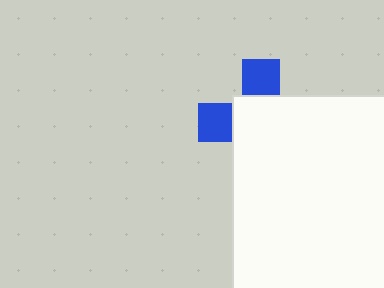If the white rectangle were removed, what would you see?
You would see the complete blue cross.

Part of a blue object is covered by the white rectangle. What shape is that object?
It is a cross.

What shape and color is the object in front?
The object in front is a white rectangle.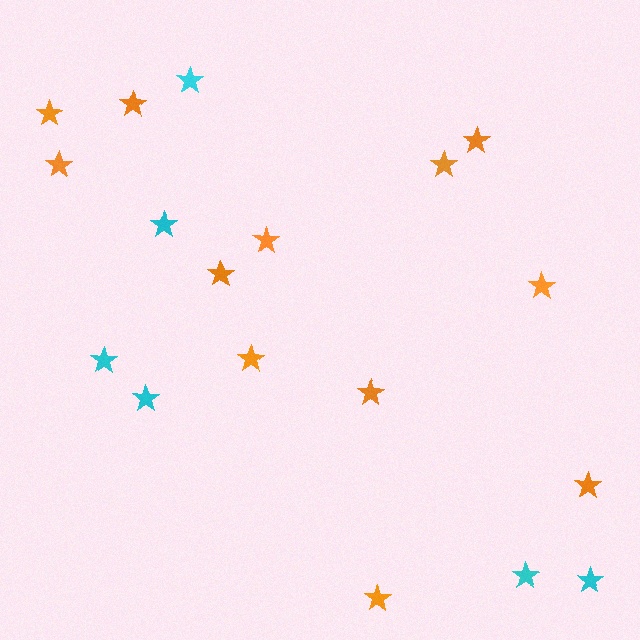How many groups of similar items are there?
There are 2 groups: one group of orange stars (12) and one group of cyan stars (6).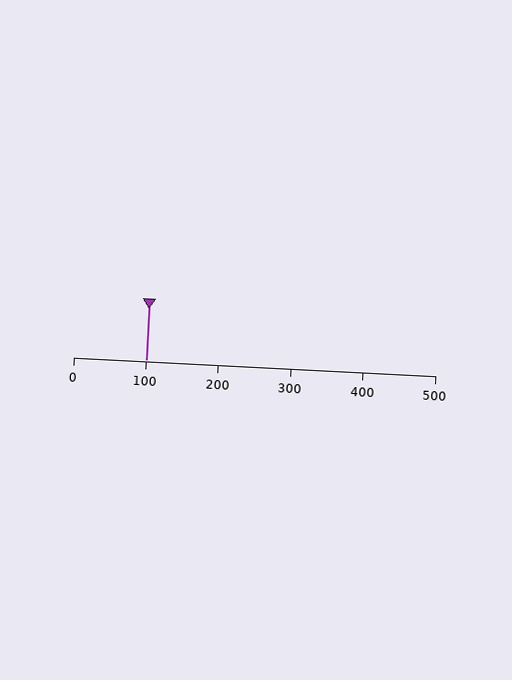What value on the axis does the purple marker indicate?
The marker indicates approximately 100.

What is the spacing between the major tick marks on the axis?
The major ticks are spaced 100 apart.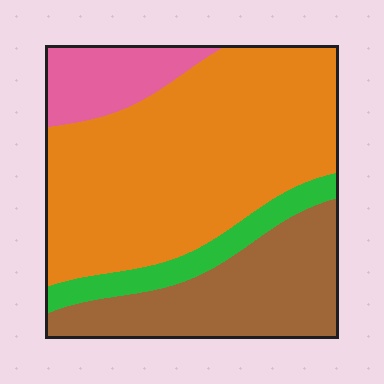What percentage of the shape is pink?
Pink takes up less than a sixth of the shape.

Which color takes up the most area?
Orange, at roughly 55%.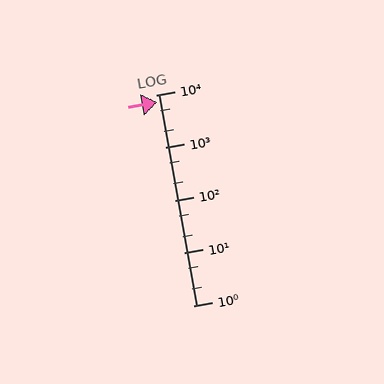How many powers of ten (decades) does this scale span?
The scale spans 4 decades, from 1 to 10000.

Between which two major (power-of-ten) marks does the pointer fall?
The pointer is between 1000 and 10000.